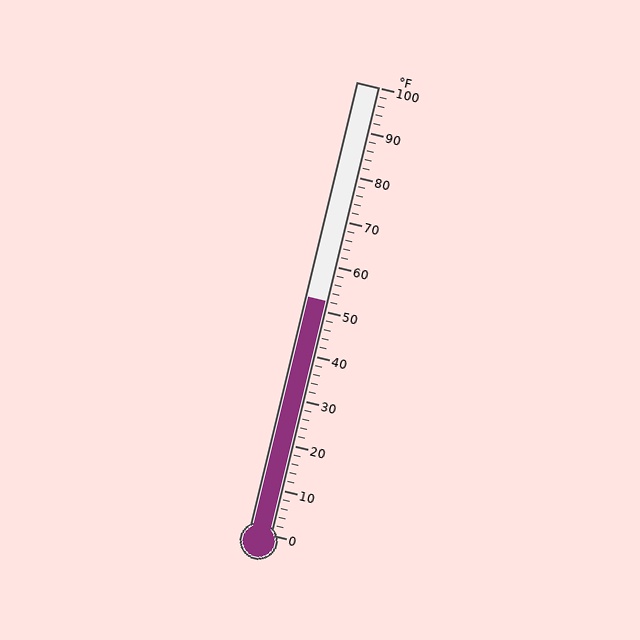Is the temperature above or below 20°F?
The temperature is above 20°F.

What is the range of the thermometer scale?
The thermometer scale ranges from 0°F to 100°F.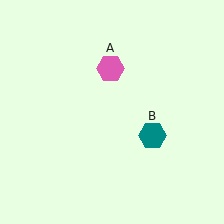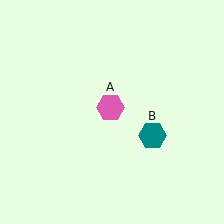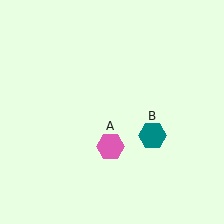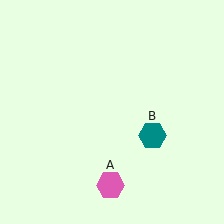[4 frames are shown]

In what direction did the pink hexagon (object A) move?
The pink hexagon (object A) moved down.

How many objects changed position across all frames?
1 object changed position: pink hexagon (object A).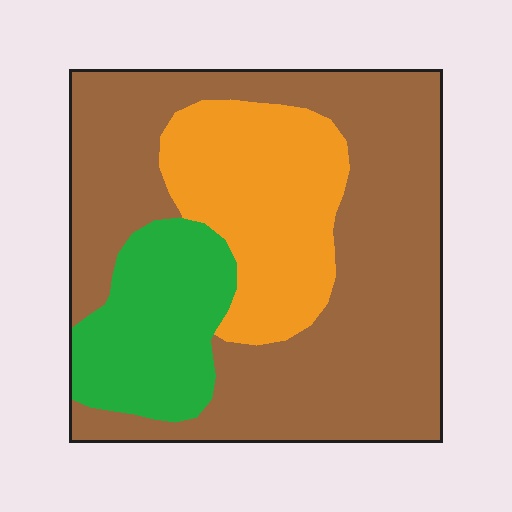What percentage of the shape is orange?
Orange takes up about one quarter (1/4) of the shape.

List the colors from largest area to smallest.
From largest to smallest: brown, orange, green.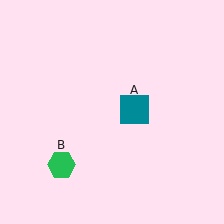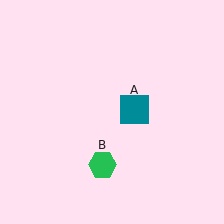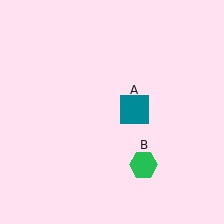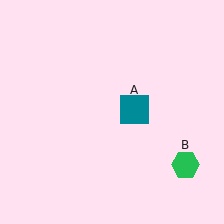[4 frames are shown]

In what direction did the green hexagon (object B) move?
The green hexagon (object B) moved right.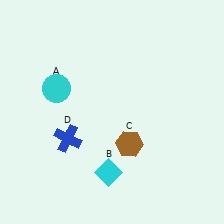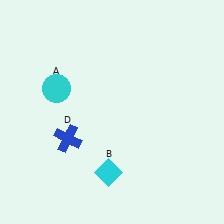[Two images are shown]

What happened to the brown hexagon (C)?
The brown hexagon (C) was removed in Image 2. It was in the bottom-right area of Image 1.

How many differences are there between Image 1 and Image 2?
There is 1 difference between the two images.